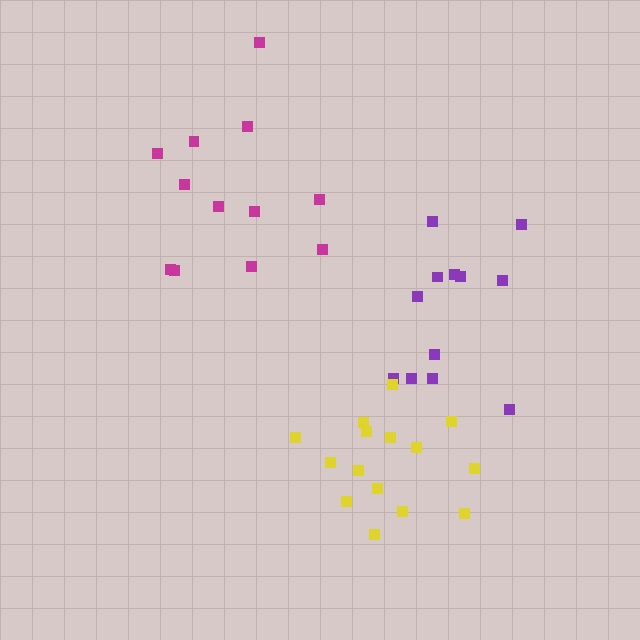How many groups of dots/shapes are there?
There are 3 groups.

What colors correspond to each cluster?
The clusters are colored: magenta, purple, yellow.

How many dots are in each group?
Group 1: 12 dots, Group 2: 12 dots, Group 3: 15 dots (39 total).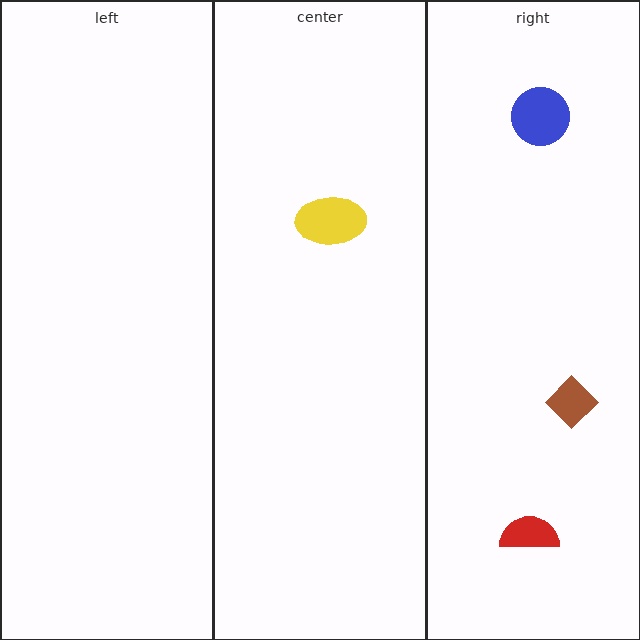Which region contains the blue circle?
The right region.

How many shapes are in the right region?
3.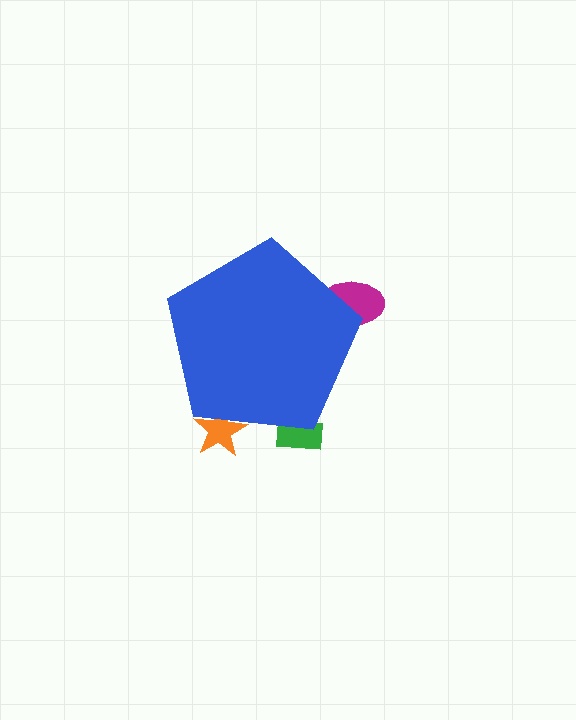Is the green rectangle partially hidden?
Yes, the green rectangle is partially hidden behind the blue pentagon.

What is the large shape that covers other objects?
A blue pentagon.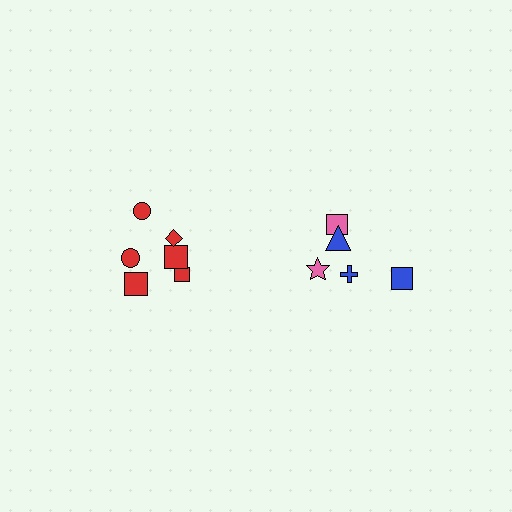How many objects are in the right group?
There are 5 objects.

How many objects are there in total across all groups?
There are 12 objects.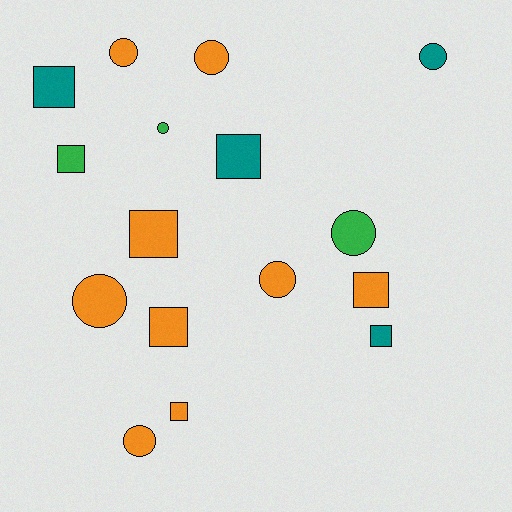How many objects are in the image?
There are 16 objects.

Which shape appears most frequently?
Circle, with 8 objects.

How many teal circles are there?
There is 1 teal circle.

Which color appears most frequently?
Orange, with 9 objects.